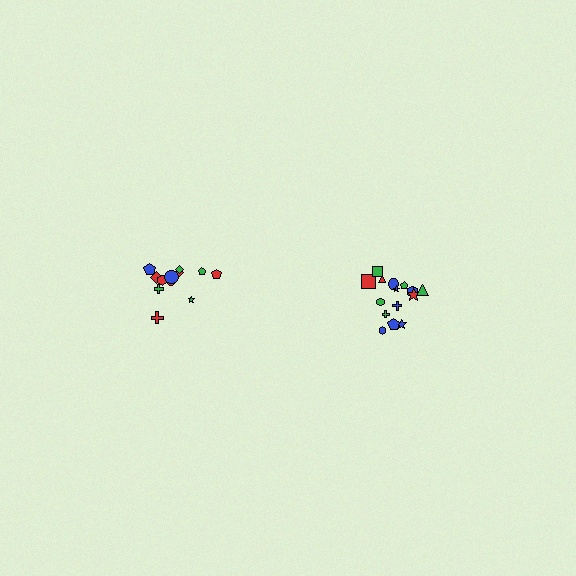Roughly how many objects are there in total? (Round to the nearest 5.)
Roughly 25 objects in total.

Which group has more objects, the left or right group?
The right group.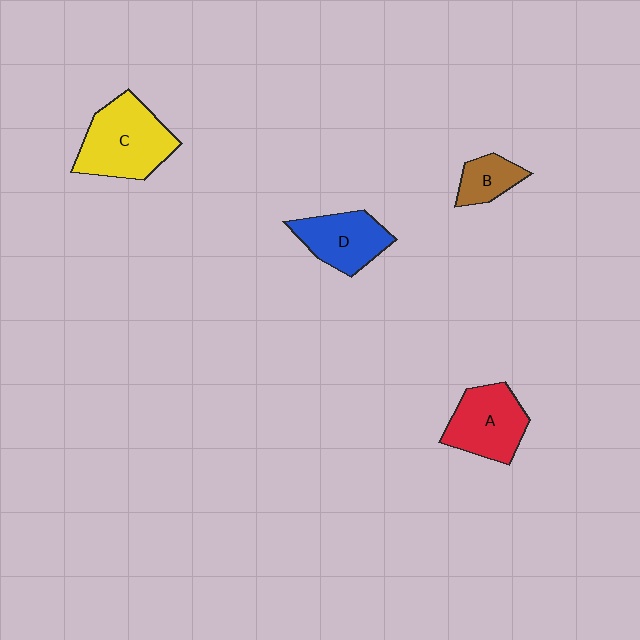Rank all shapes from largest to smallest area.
From largest to smallest: C (yellow), A (red), D (blue), B (brown).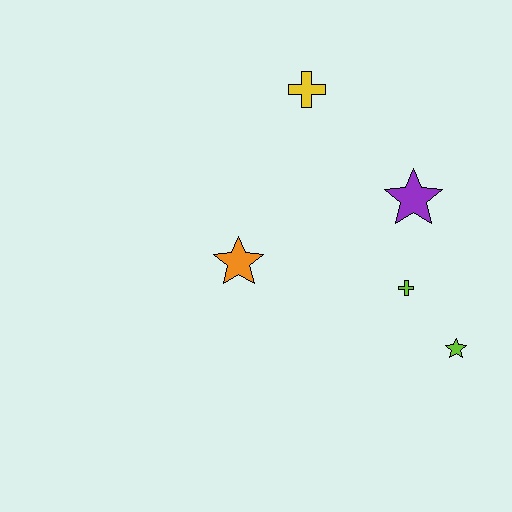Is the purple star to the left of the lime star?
Yes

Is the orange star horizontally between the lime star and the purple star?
No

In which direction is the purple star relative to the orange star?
The purple star is to the right of the orange star.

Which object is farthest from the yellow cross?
The lime star is farthest from the yellow cross.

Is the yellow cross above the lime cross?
Yes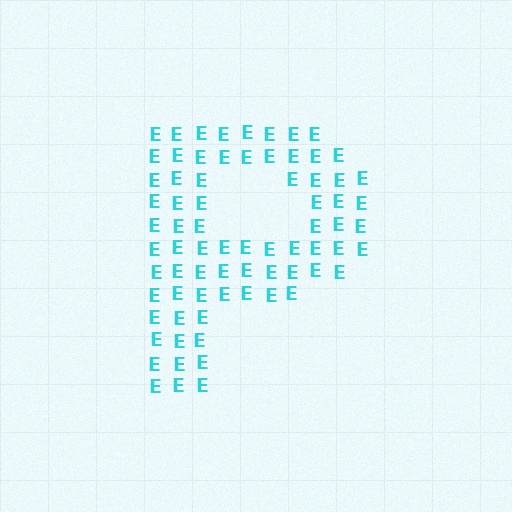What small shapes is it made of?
It is made of small letter E's.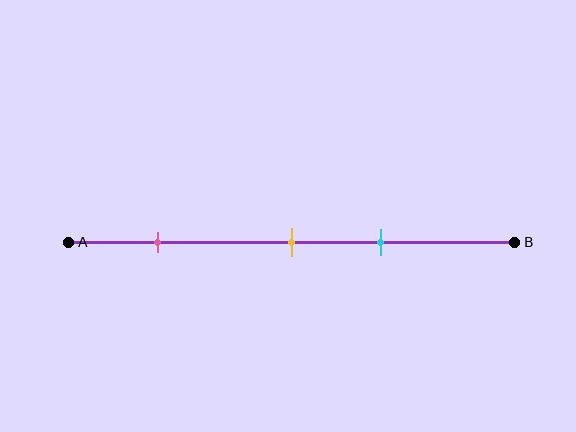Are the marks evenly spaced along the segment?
No, the marks are not evenly spaced.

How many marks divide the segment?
There are 3 marks dividing the segment.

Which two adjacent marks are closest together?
The yellow and cyan marks are the closest adjacent pair.